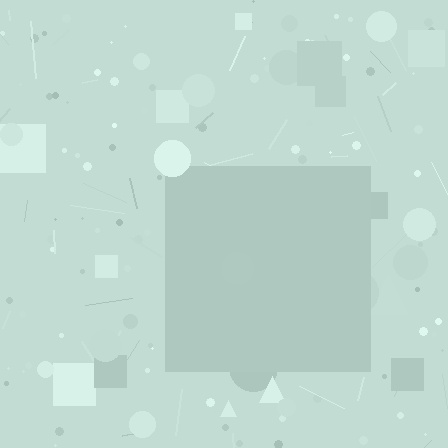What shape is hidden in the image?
A square is hidden in the image.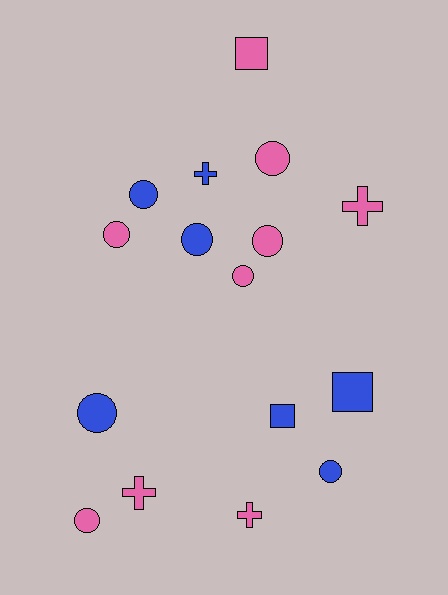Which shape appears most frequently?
Circle, with 9 objects.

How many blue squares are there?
There are 2 blue squares.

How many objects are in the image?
There are 16 objects.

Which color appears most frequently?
Pink, with 9 objects.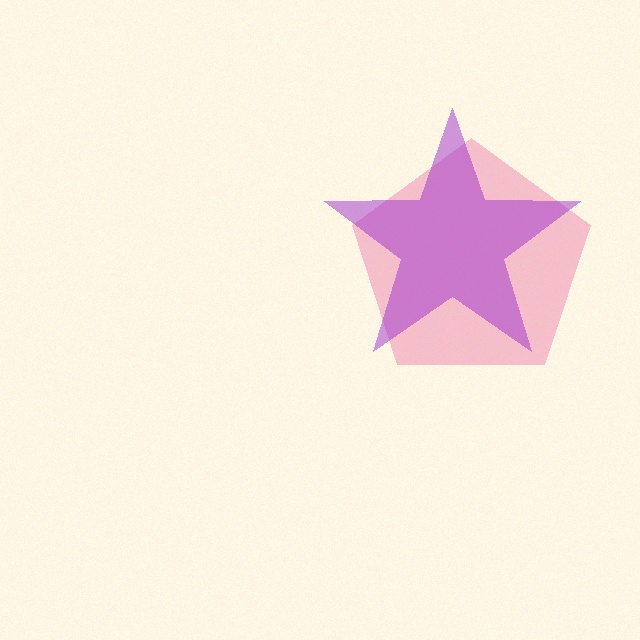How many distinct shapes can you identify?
There are 2 distinct shapes: a pink pentagon, a purple star.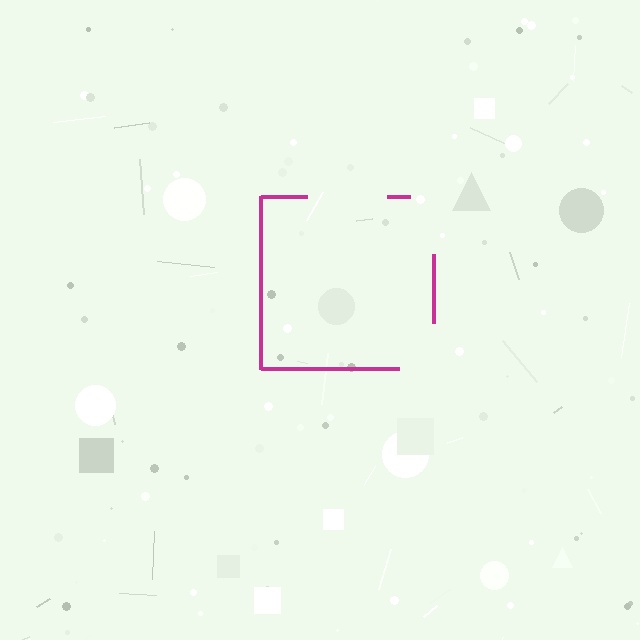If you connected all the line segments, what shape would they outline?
They would outline a square.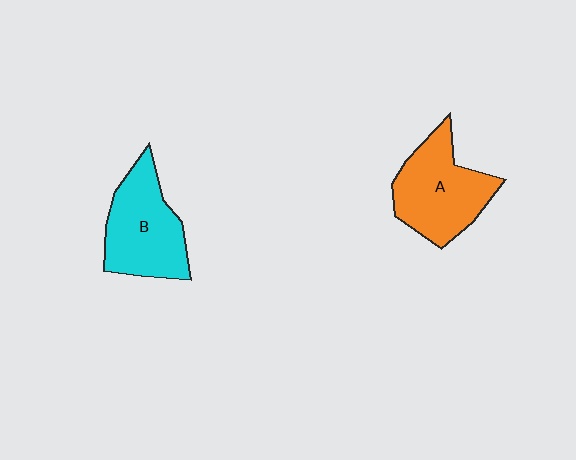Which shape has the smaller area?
Shape B (cyan).